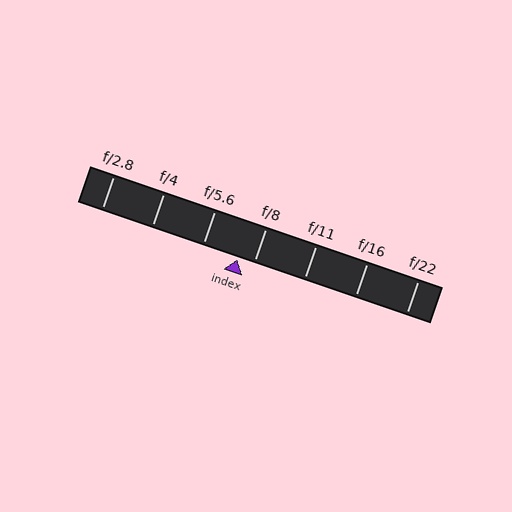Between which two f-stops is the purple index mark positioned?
The index mark is between f/5.6 and f/8.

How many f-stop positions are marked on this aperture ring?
There are 7 f-stop positions marked.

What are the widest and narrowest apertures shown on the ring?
The widest aperture shown is f/2.8 and the narrowest is f/22.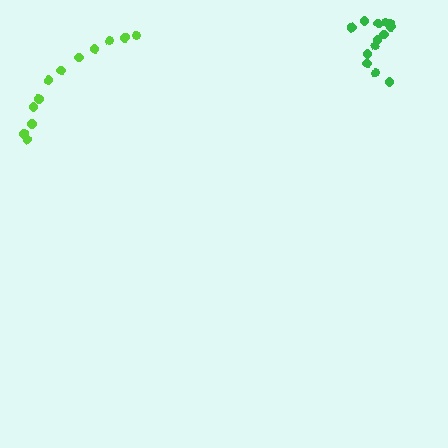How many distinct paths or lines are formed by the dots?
There are 2 distinct paths.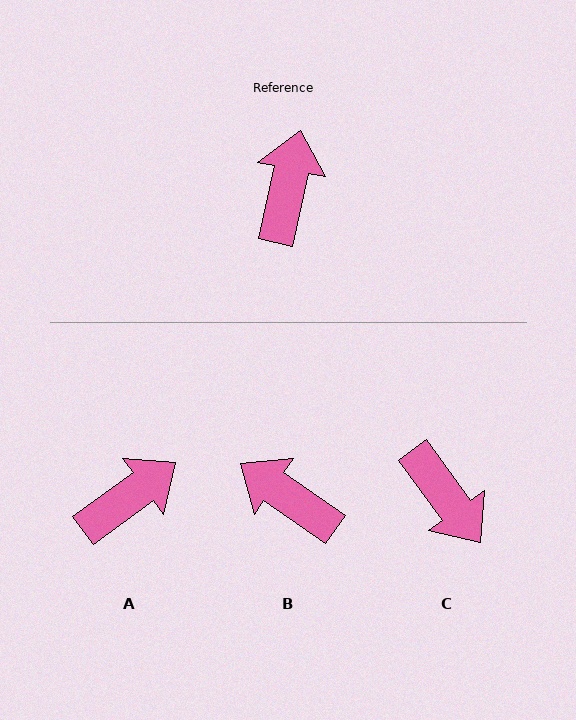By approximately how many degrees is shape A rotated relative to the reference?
Approximately 41 degrees clockwise.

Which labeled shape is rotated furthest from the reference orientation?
C, about 132 degrees away.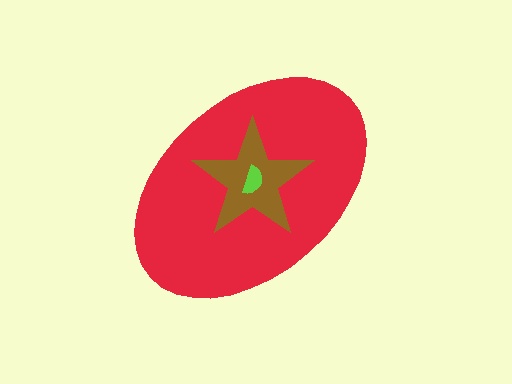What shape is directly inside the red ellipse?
The brown star.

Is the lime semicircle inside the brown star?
Yes.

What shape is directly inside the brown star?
The lime semicircle.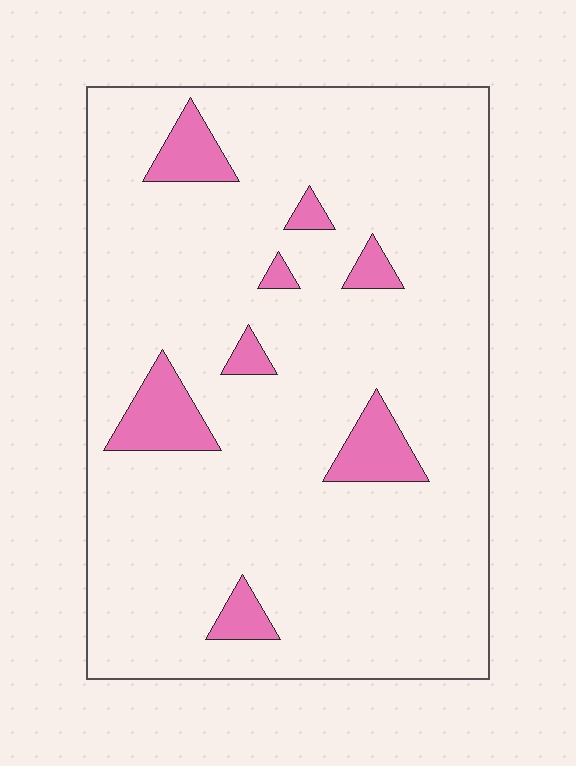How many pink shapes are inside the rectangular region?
8.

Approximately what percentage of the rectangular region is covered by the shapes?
Approximately 10%.